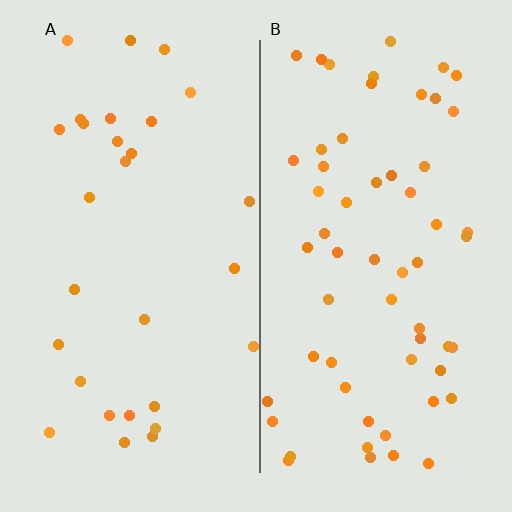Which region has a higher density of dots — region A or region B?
B (the right).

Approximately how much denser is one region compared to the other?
Approximately 2.0× — region B over region A.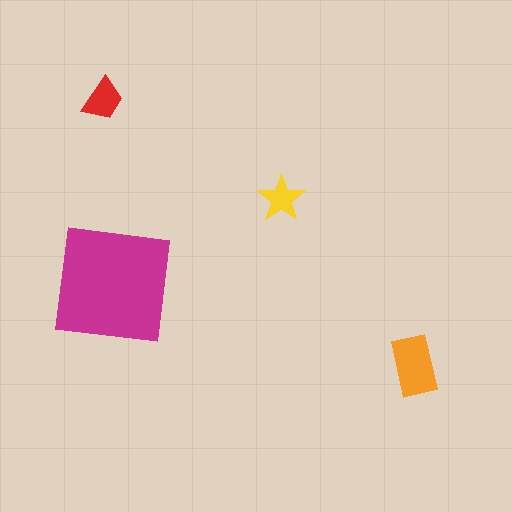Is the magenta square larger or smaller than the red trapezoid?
Larger.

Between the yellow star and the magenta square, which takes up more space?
The magenta square.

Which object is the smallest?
The yellow star.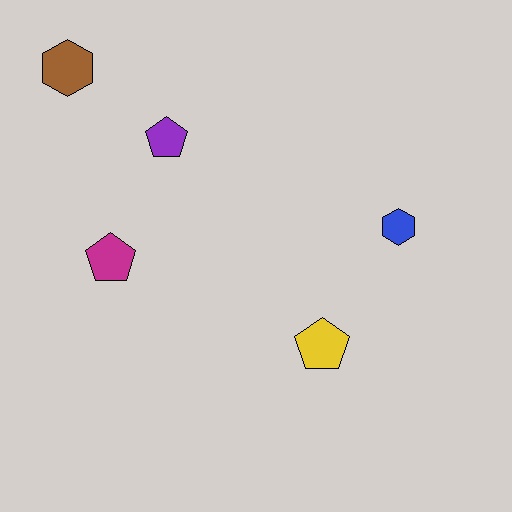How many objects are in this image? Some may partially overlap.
There are 5 objects.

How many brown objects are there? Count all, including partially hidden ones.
There is 1 brown object.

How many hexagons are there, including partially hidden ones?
There are 2 hexagons.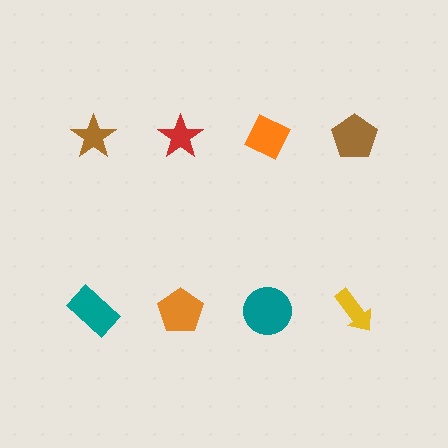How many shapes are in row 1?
4 shapes.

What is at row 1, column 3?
An orange diamond.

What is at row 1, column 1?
A brown star.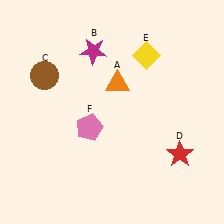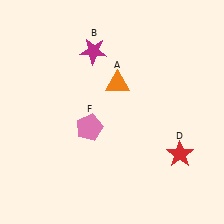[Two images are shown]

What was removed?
The yellow diamond (E), the brown circle (C) were removed in Image 2.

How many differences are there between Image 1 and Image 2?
There are 2 differences between the two images.